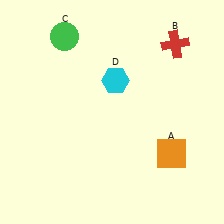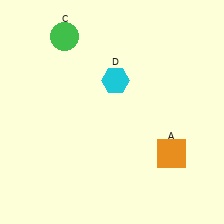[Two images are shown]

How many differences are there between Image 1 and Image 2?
There is 1 difference between the two images.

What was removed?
The red cross (B) was removed in Image 2.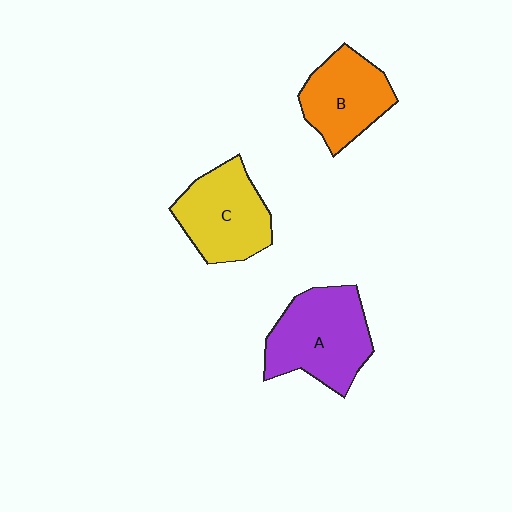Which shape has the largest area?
Shape A (purple).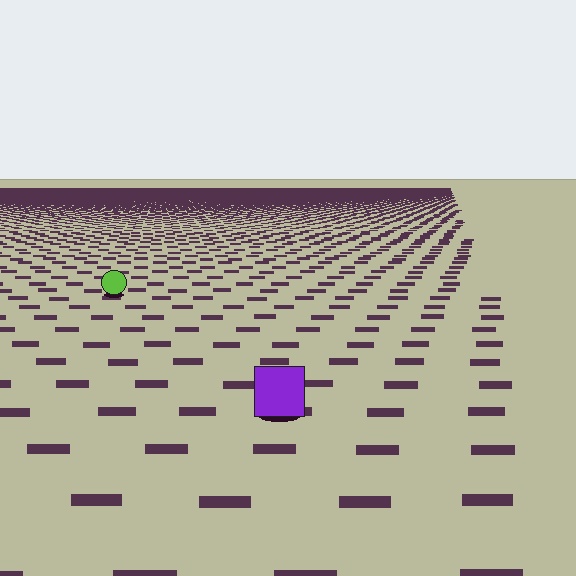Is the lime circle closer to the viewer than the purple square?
No. The purple square is closer — you can tell from the texture gradient: the ground texture is coarser near it.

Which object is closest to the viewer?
The purple square is closest. The texture marks near it are larger and more spread out.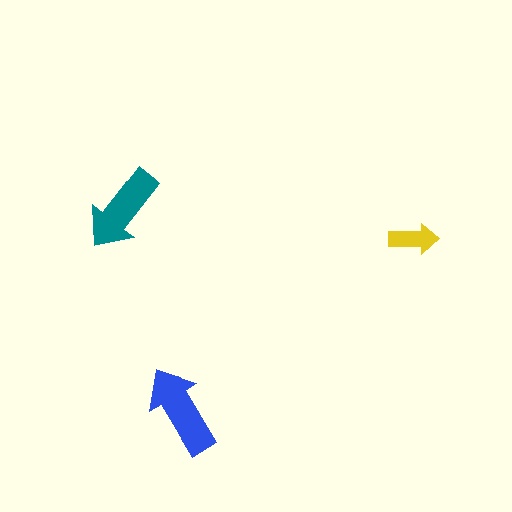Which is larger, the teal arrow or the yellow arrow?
The teal one.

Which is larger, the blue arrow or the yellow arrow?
The blue one.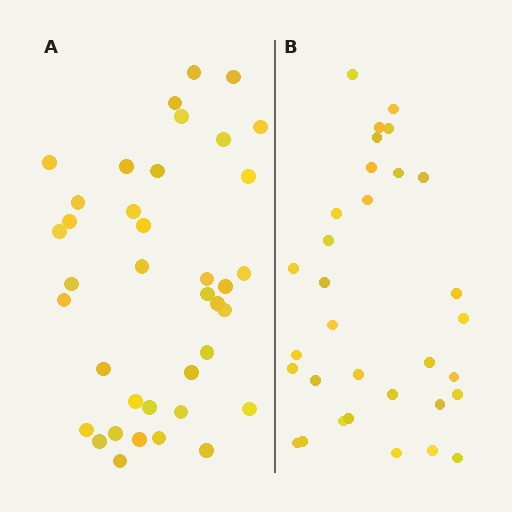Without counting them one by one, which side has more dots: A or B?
Region A (the left region) has more dots.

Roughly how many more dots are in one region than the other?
Region A has about 6 more dots than region B.